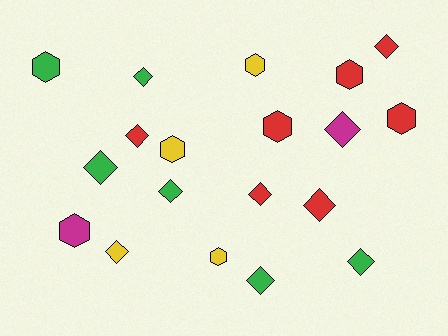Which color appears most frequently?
Red, with 7 objects.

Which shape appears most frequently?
Diamond, with 11 objects.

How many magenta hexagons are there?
There is 1 magenta hexagon.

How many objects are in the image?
There are 19 objects.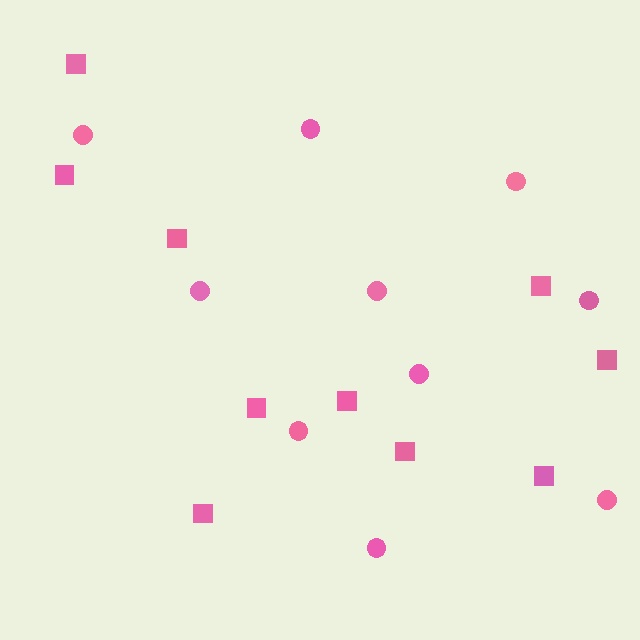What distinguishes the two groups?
There are 2 groups: one group of circles (10) and one group of squares (10).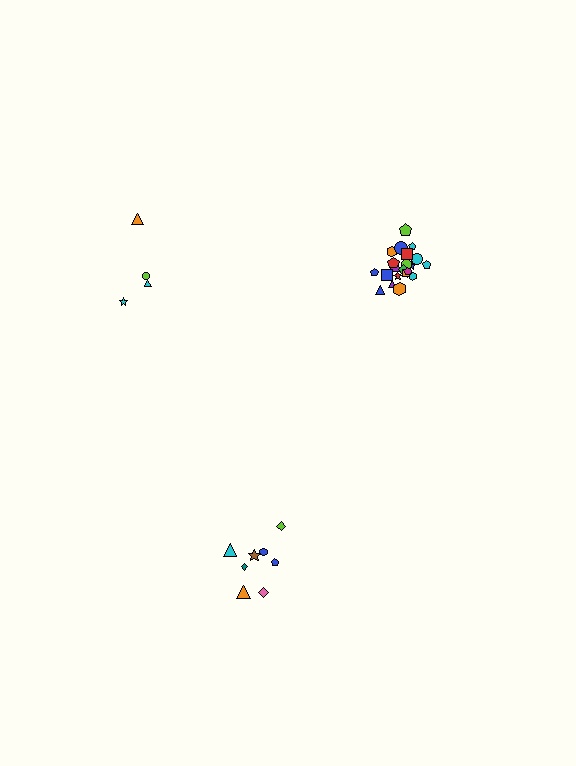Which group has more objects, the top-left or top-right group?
The top-right group.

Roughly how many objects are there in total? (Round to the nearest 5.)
Roughly 35 objects in total.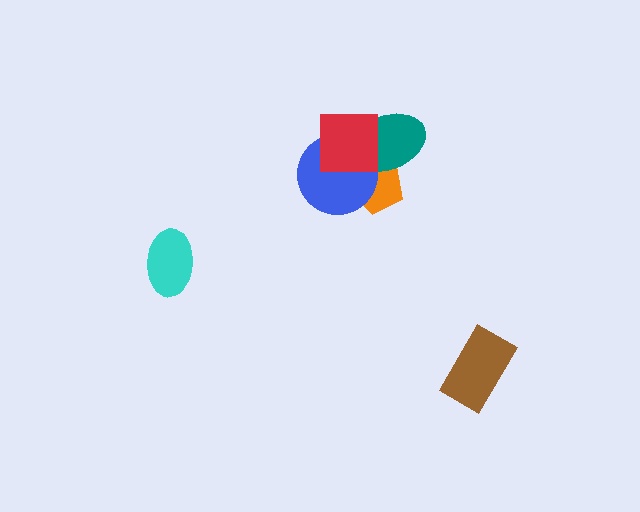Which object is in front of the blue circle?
The red square is in front of the blue circle.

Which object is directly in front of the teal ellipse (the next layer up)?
The blue circle is directly in front of the teal ellipse.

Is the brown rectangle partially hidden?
No, no other shape covers it.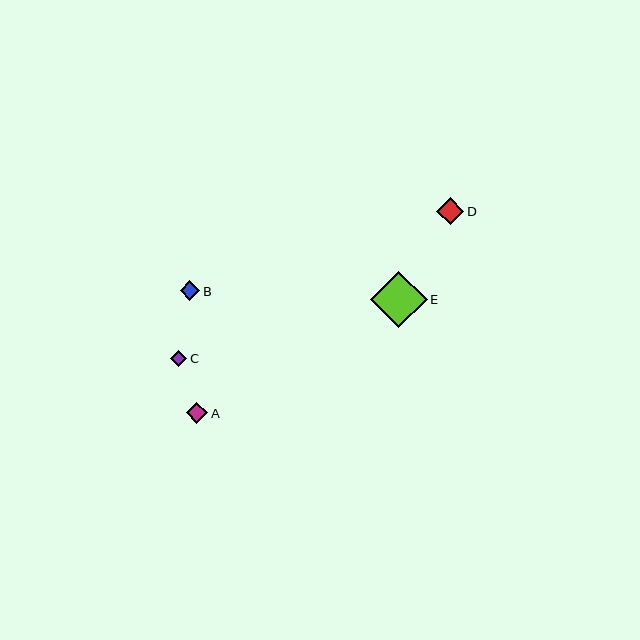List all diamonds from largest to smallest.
From largest to smallest: E, D, A, B, C.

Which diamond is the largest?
Diamond E is the largest with a size of approximately 56 pixels.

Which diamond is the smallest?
Diamond C is the smallest with a size of approximately 16 pixels.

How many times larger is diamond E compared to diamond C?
Diamond E is approximately 3.4 times the size of diamond C.